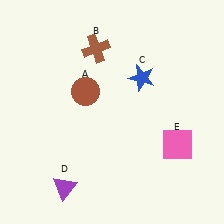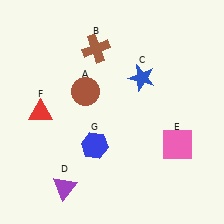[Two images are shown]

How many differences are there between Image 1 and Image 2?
There are 2 differences between the two images.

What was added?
A red triangle (F), a blue hexagon (G) were added in Image 2.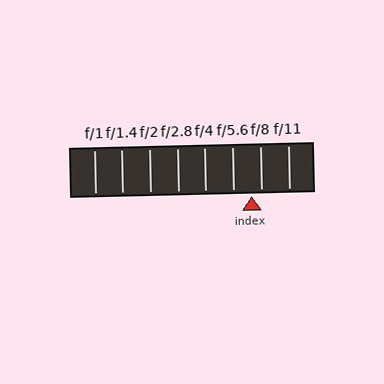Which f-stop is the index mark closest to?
The index mark is closest to f/8.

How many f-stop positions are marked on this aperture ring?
There are 8 f-stop positions marked.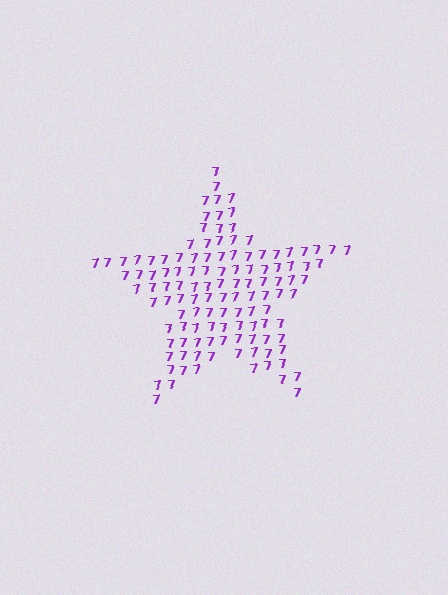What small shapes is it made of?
It is made of small digit 7's.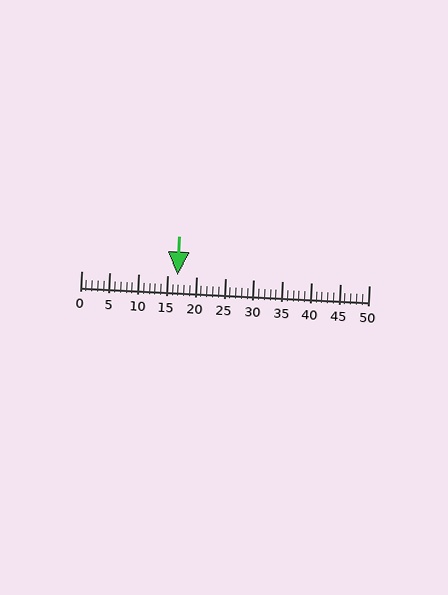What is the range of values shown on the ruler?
The ruler shows values from 0 to 50.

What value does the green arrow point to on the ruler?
The green arrow points to approximately 17.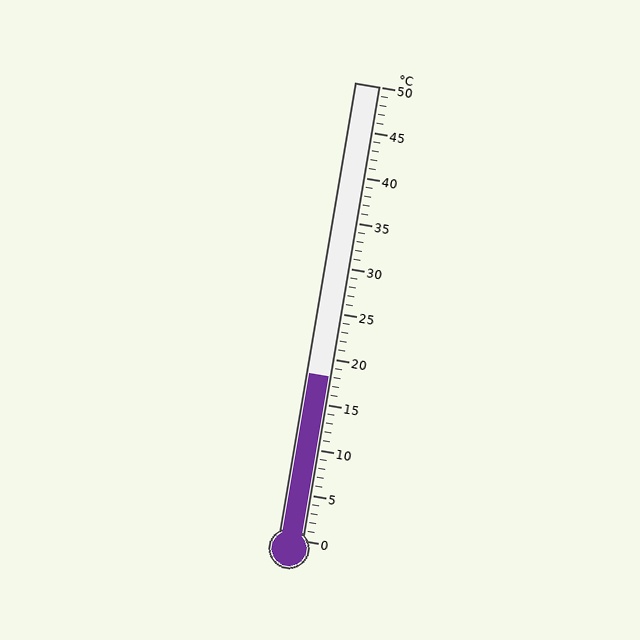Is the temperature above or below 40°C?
The temperature is below 40°C.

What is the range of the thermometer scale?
The thermometer scale ranges from 0°C to 50°C.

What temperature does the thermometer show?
The thermometer shows approximately 18°C.